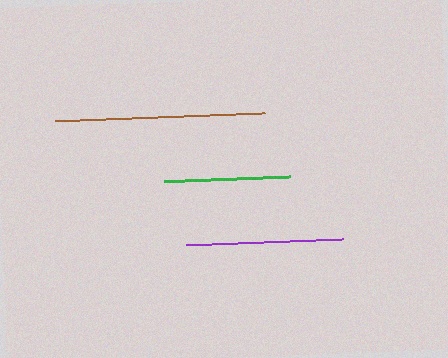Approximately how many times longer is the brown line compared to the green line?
The brown line is approximately 1.7 times the length of the green line.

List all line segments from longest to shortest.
From longest to shortest: brown, purple, green.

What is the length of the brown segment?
The brown segment is approximately 209 pixels long.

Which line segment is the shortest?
The green line is the shortest at approximately 126 pixels.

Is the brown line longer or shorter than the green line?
The brown line is longer than the green line.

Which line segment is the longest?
The brown line is the longest at approximately 209 pixels.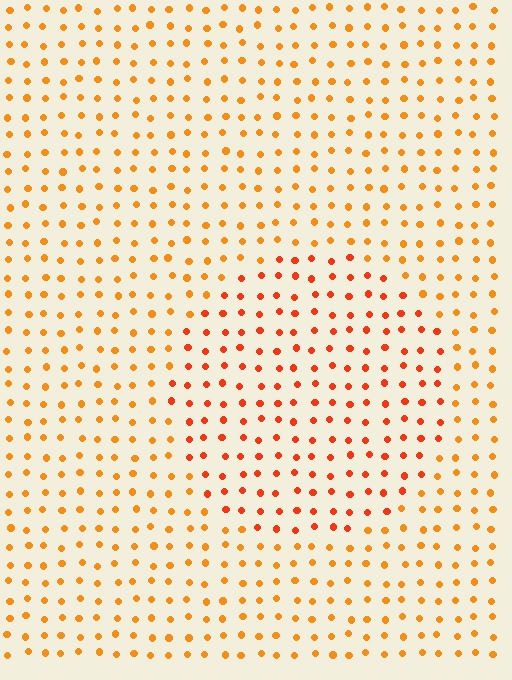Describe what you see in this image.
The image is filled with small orange elements in a uniform arrangement. A circle-shaped region is visible where the elements are tinted to a slightly different hue, forming a subtle color boundary.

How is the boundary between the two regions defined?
The boundary is defined purely by a slight shift in hue (about 23 degrees). Spacing, size, and orientation are identical on both sides.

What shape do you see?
I see a circle.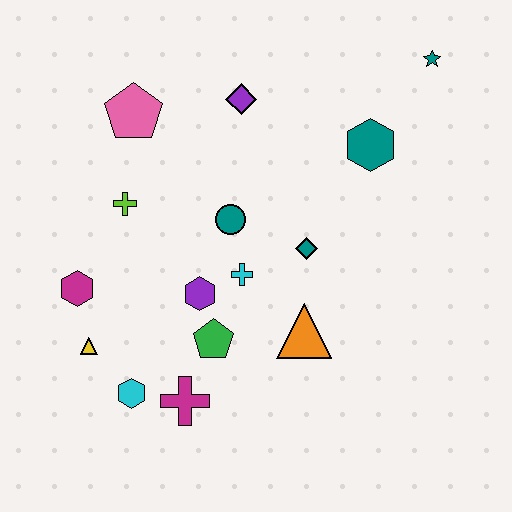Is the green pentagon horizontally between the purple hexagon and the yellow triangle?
No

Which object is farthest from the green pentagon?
The teal star is farthest from the green pentagon.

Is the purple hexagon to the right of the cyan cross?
No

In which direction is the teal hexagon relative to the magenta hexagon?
The teal hexagon is to the right of the magenta hexagon.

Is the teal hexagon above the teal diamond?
Yes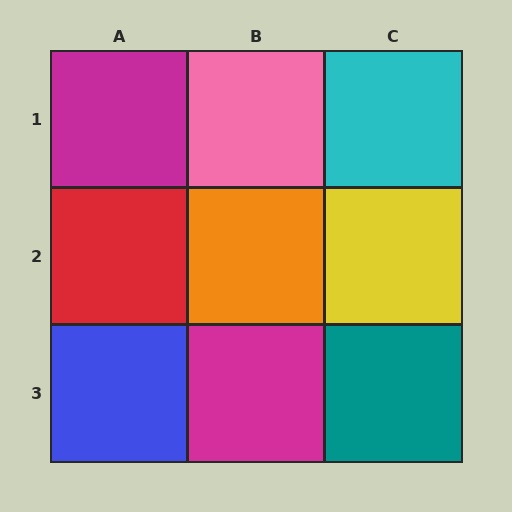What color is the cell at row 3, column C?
Teal.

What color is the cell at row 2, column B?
Orange.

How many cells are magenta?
2 cells are magenta.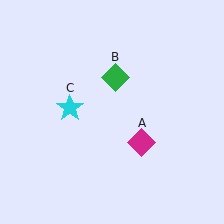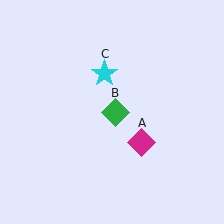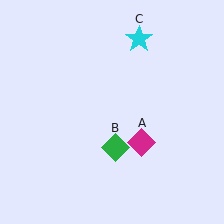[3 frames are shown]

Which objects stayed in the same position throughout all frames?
Magenta diamond (object A) remained stationary.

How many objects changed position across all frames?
2 objects changed position: green diamond (object B), cyan star (object C).